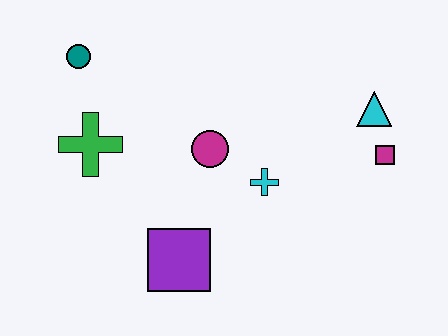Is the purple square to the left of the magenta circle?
Yes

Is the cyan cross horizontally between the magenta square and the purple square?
Yes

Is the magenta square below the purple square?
No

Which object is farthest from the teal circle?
The magenta square is farthest from the teal circle.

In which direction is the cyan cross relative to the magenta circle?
The cyan cross is to the right of the magenta circle.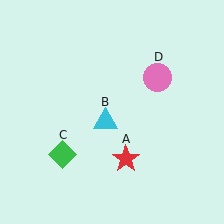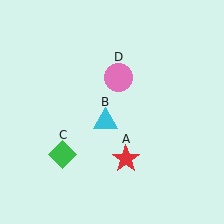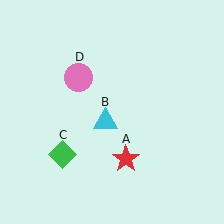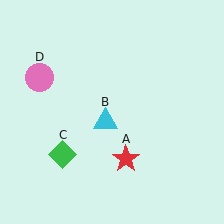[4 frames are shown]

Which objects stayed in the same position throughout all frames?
Red star (object A) and cyan triangle (object B) and green diamond (object C) remained stationary.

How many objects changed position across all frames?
1 object changed position: pink circle (object D).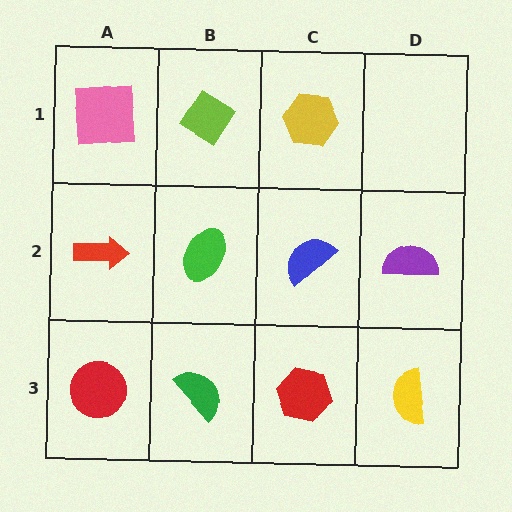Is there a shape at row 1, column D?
No, that cell is empty.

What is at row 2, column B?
A green ellipse.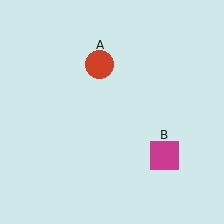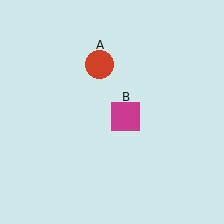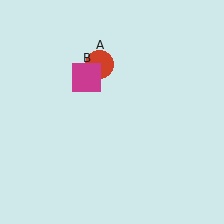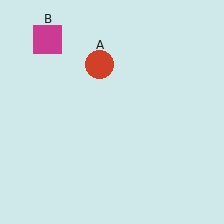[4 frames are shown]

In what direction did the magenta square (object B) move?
The magenta square (object B) moved up and to the left.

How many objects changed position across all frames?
1 object changed position: magenta square (object B).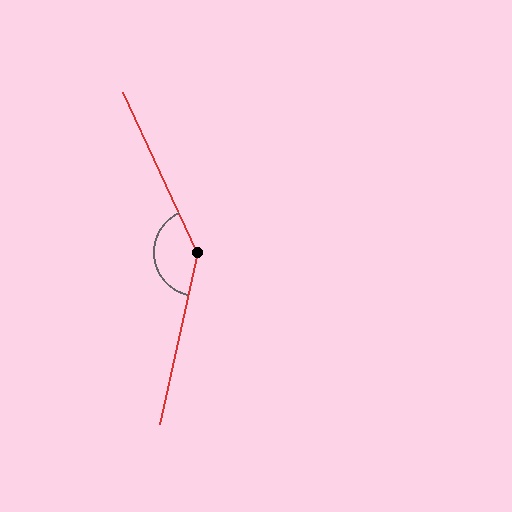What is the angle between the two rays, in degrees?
Approximately 143 degrees.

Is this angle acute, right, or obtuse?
It is obtuse.